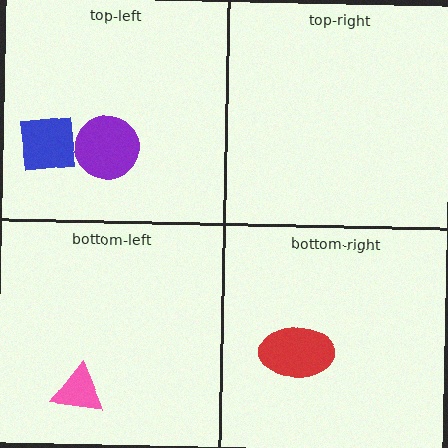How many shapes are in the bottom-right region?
1.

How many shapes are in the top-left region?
2.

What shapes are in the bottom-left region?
The pink triangle.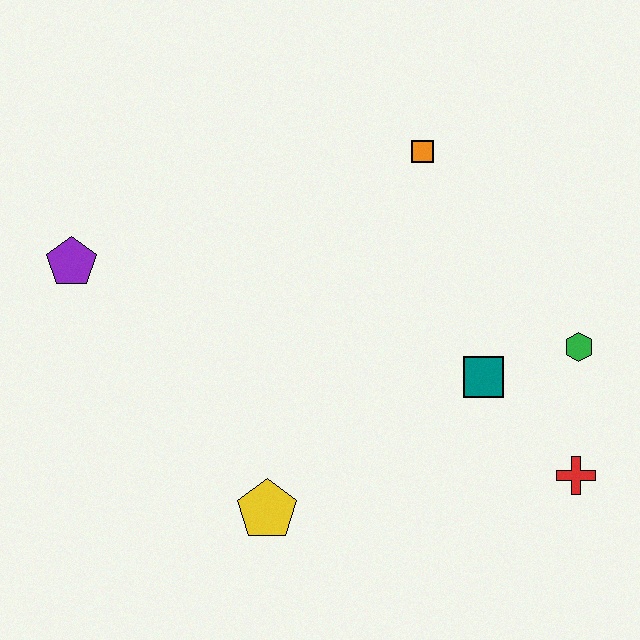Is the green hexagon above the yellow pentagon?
Yes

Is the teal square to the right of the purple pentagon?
Yes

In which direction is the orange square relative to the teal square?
The orange square is above the teal square.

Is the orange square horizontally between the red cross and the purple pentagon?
Yes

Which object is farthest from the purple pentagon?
The red cross is farthest from the purple pentagon.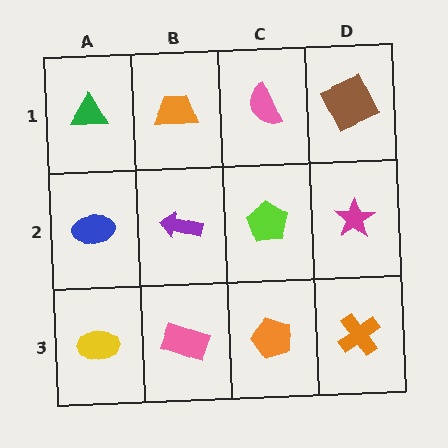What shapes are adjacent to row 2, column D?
A brown square (row 1, column D), an orange cross (row 3, column D), a lime pentagon (row 2, column C).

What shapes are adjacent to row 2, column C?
A pink semicircle (row 1, column C), an orange pentagon (row 3, column C), a purple arrow (row 2, column B), a magenta star (row 2, column D).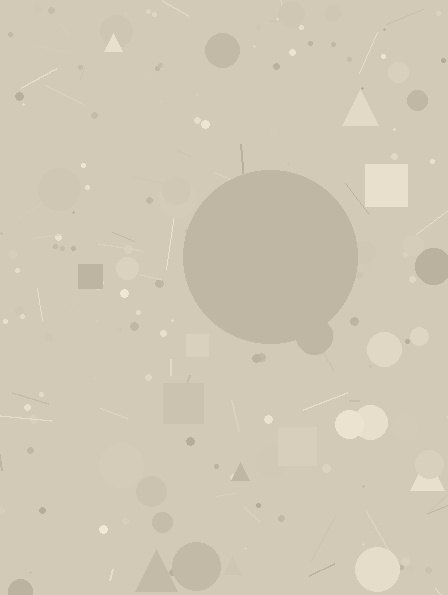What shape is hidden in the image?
A circle is hidden in the image.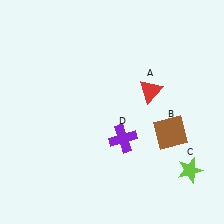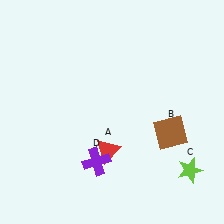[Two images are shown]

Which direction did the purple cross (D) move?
The purple cross (D) moved left.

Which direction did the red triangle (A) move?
The red triangle (A) moved down.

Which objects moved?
The objects that moved are: the red triangle (A), the purple cross (D).